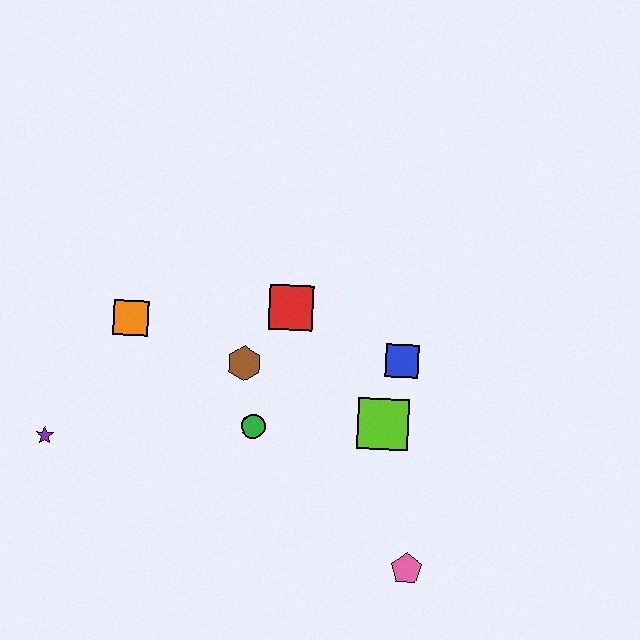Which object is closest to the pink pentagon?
The lime square is closest to the pink pentagon.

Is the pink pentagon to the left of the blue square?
No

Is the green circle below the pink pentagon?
No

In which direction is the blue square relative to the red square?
The blue square is to the right of the red square.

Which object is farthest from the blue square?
The purple star is farthest from the blue square.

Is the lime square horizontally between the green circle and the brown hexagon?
No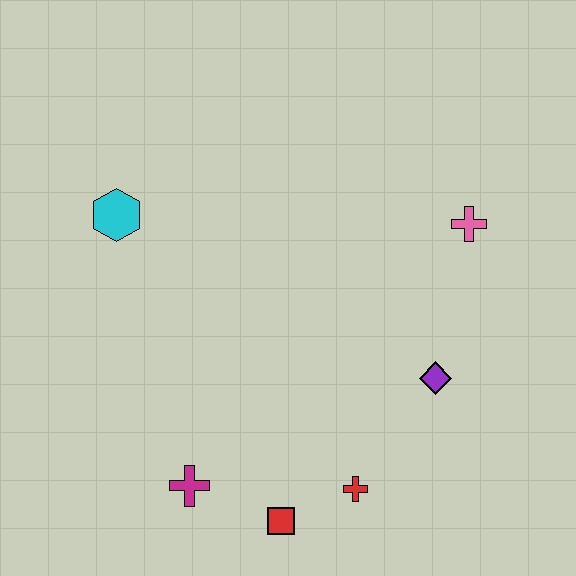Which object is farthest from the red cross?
The cyan hexagon is farthest from the red cross.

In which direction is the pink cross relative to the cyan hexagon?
The pink cross is to the right of the cyan hexagon.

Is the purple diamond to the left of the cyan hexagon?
No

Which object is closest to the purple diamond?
The red cross is closest to the purple diamond.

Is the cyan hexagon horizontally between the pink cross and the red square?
No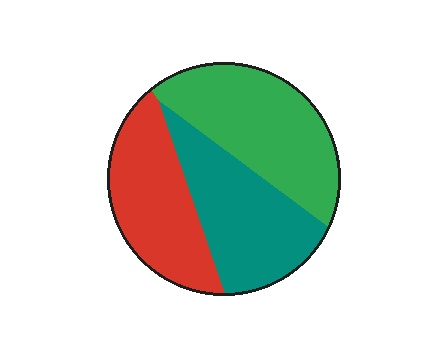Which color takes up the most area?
Green, at roughly 35%.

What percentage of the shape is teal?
Teal takes up about one third (1/3) of the shape.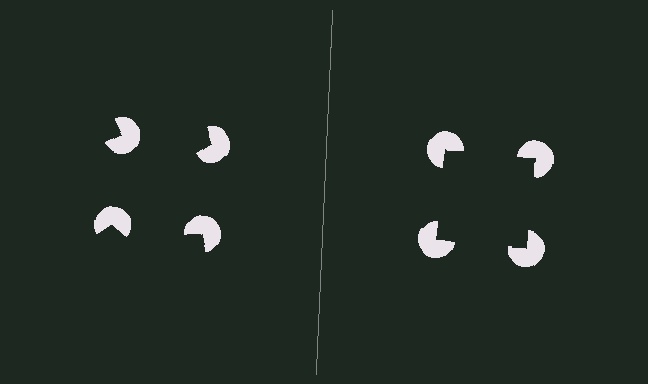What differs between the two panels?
The pac-man discs are positioned identically on both sides; only the wedge orientations differ. On the right they align to a square; on the left they are misaligned.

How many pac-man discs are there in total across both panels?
8 — 4 on each side.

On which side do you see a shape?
An illusory square appears on the right side. On the left side the wedge cuts are rotated, so no coherent shape forms.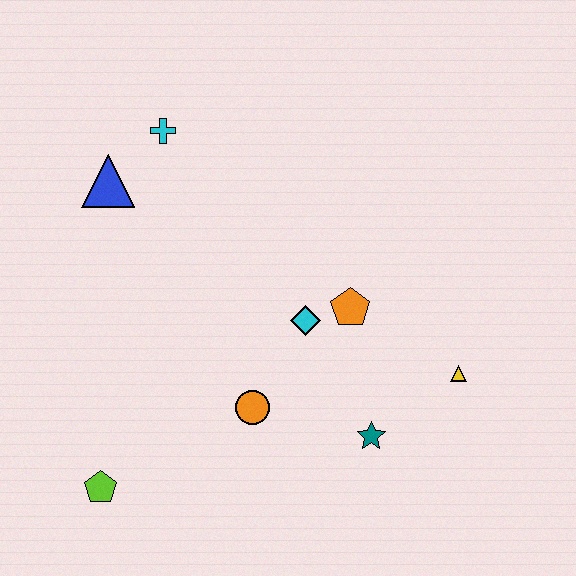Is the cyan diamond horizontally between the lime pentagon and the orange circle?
No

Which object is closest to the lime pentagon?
The orange circle is closest to the lime pentagon.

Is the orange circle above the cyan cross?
No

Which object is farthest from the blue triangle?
The yellow triangle is farthest from the blue triangle.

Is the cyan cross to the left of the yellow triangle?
Yes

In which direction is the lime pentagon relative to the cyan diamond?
The lime pentagon is to the left of the cyan diamond.